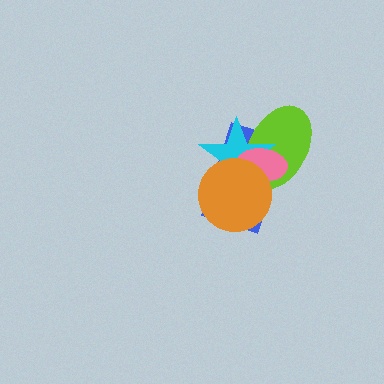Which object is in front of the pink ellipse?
The orange circle is in front of the pink ellipse.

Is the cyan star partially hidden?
Yes, it is partially covered by another shape.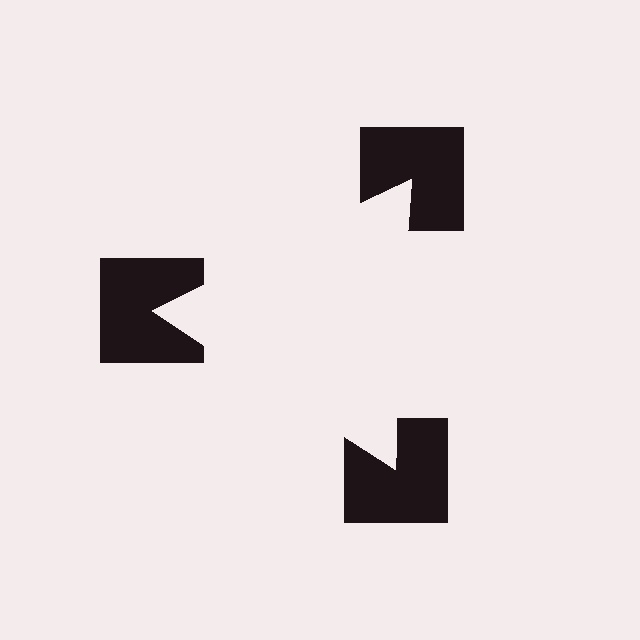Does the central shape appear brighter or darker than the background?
It typically appears slightly brighter than the background, even though no actual brightness change is drawn.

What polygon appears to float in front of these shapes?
An illusory triangle — its edges are inferred from the aligned wedge cuts in the notched squares, not physically drawn.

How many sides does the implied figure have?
3 sides.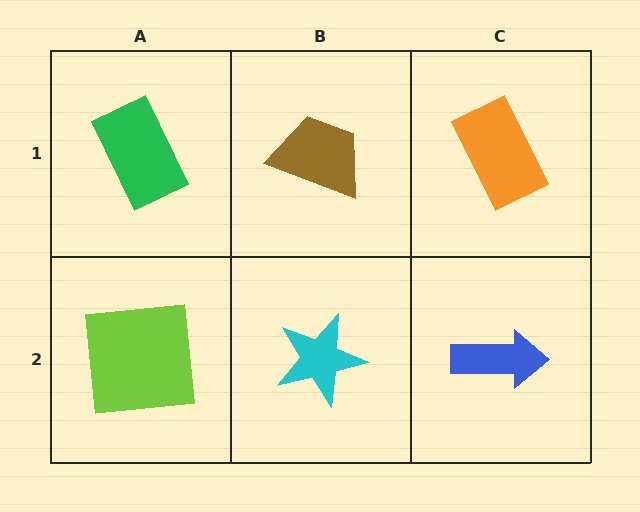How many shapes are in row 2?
3 shapes.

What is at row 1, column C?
An orange rectangle.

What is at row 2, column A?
A lime square.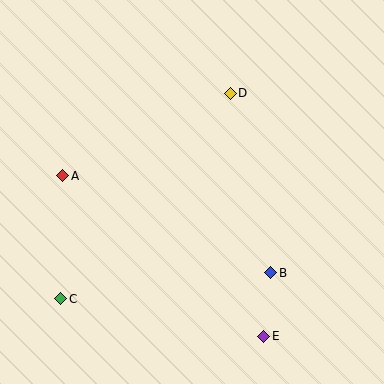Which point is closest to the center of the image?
Point D at (230, 93) is closest to the center.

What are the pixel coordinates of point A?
Point A is at (63, 176).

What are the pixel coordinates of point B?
Point B is at (270, 273).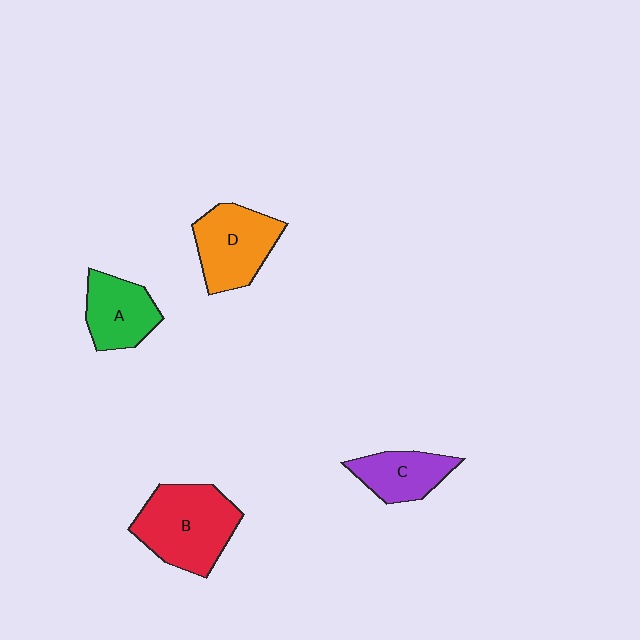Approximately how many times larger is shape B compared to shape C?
Approximately 1.8 times.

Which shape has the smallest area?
Shape C (purple).